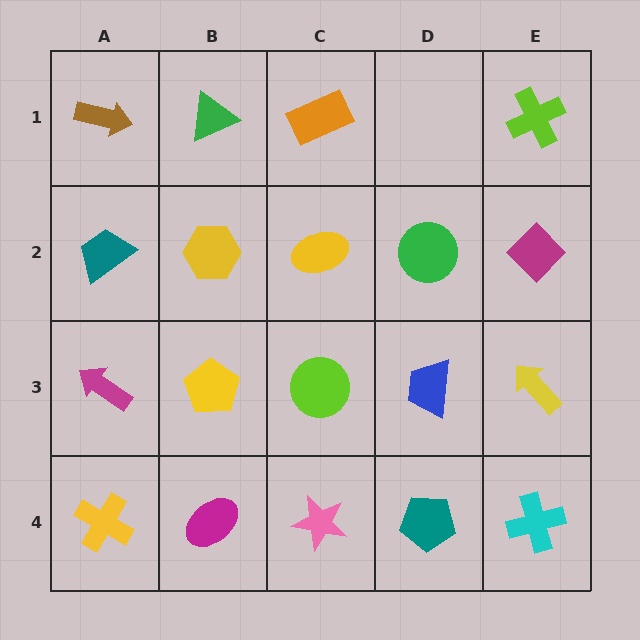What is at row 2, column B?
A yellow hexagon.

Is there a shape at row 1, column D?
No, that cell is empty.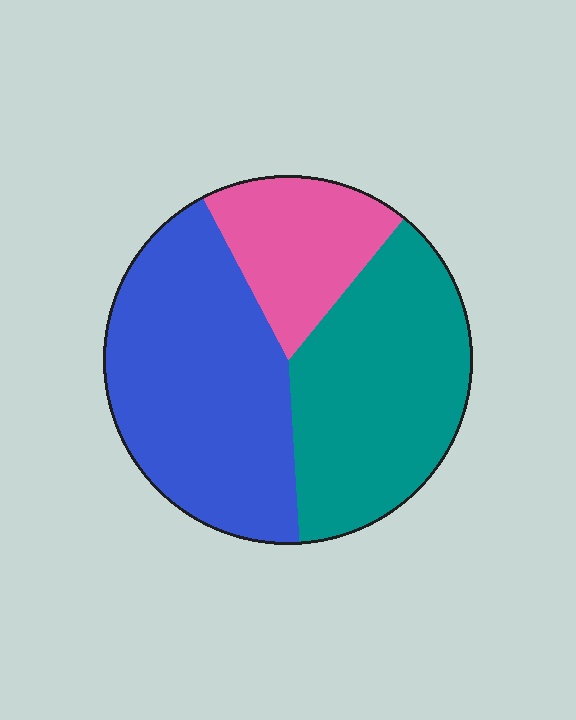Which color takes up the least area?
Pink, at roughly 20%.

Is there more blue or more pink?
Blue.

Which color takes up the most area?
Blue, at roughly 45%.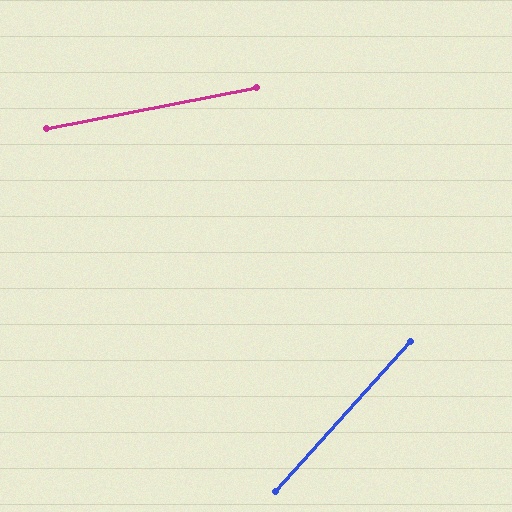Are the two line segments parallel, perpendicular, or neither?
Neither parallel nor perpendicular — they differ by about 37°.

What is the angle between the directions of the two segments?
Approximately 37 degrees.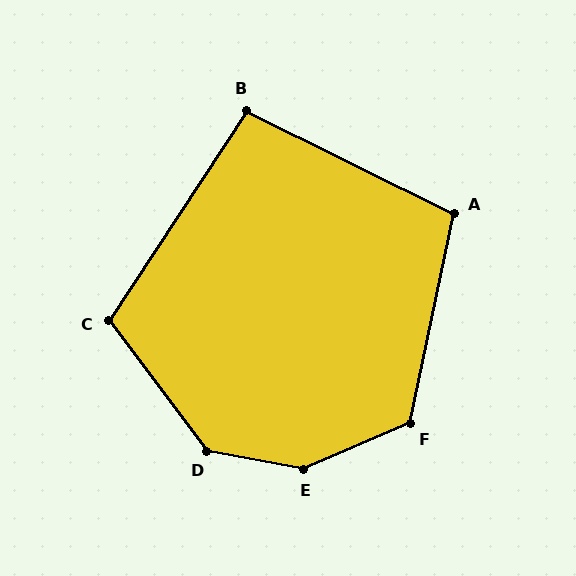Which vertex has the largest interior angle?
E, at approximately 146 degrees.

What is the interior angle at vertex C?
Approximately 110 degrees (obtuse).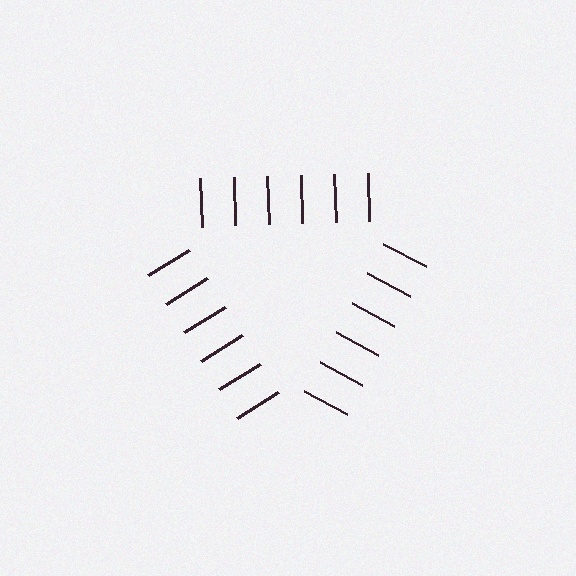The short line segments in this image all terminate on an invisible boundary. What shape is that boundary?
An illusory triangle — the line segments terminate on its edges but no continuous stroke is drawn.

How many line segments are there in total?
18 — 6 along each of the 3 edges.